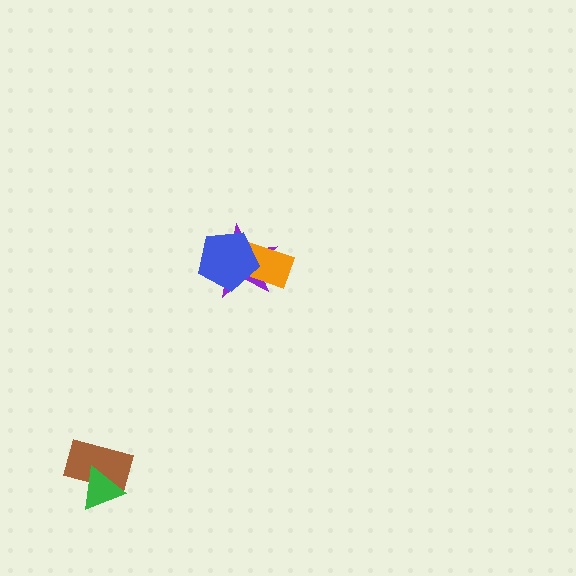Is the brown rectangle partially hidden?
Yes, it is partially covered by another shape.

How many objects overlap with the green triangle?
1 object overlaps with the green triangle.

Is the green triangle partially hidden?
No, no other shape covers it.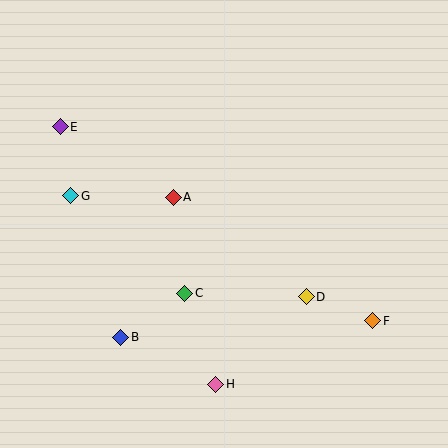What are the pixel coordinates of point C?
Point C is at (185, 293).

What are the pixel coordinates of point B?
Point B is at (121, 337).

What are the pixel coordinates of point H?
Point H is at (216, 384).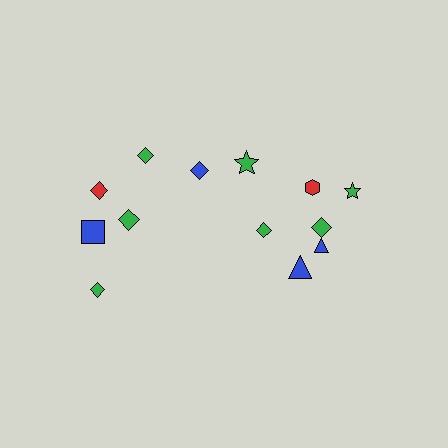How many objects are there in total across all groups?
There are 13 objects.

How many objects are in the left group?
There are 5 objects.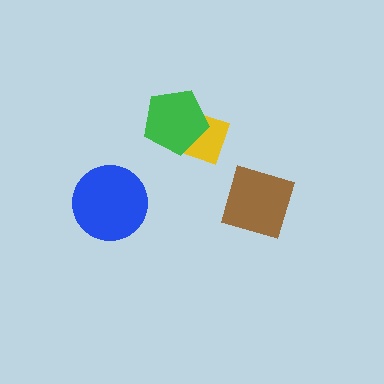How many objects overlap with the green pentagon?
1 object overlaps with the green pentagon.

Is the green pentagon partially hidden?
No, no other shape covers it.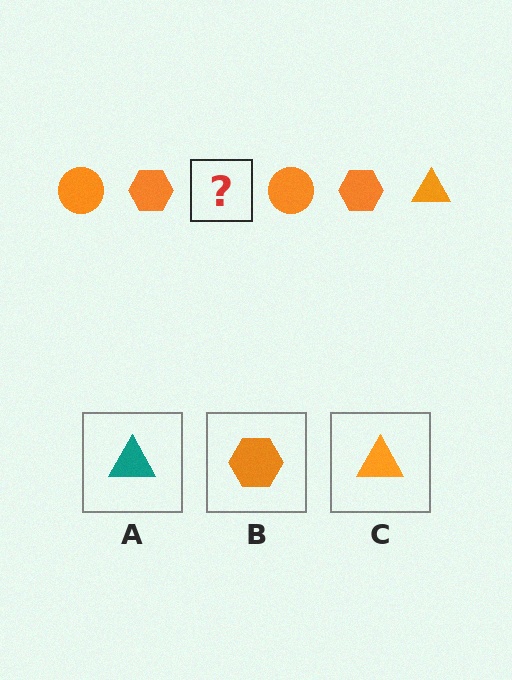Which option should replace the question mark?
Option C.